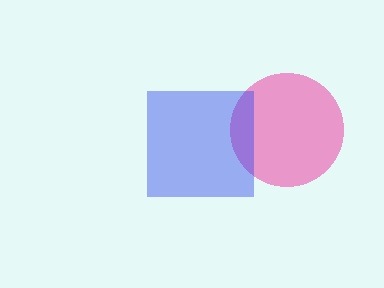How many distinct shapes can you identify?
There are 2 distinct shapes: a pink circle, a blue square.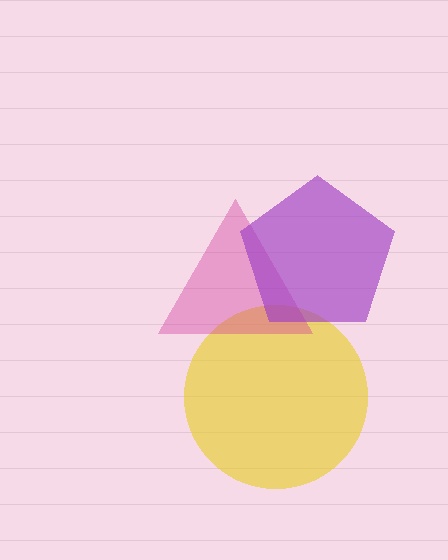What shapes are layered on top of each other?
The layered shapes are: a yellow circle, a magenta triangle, a purple pentagon.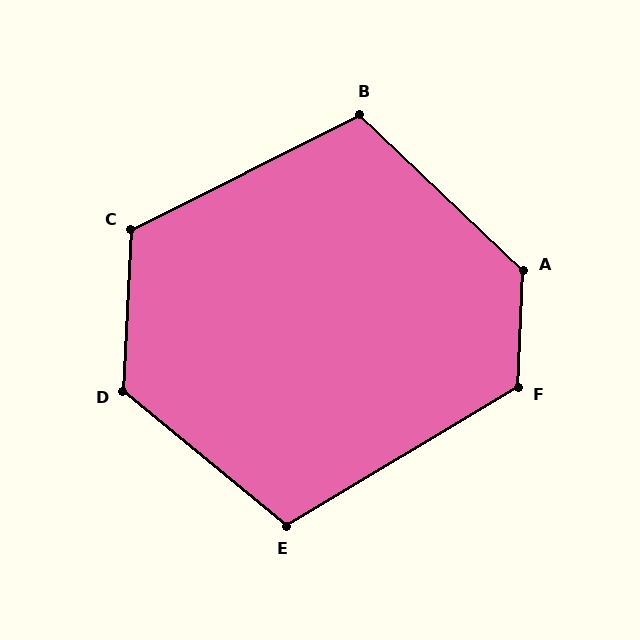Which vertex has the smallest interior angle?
E, at approximately 109 degrees.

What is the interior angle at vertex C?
Approximately 120 degrees (obtuse).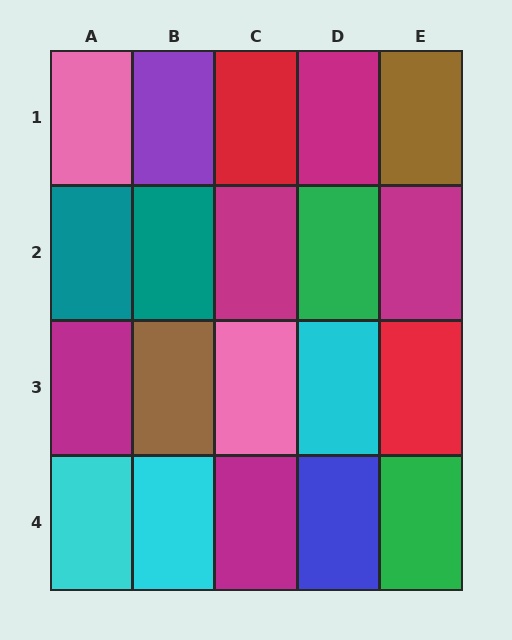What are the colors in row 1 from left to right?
Pink, purple, red, magenta, brown.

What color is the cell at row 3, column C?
Pink.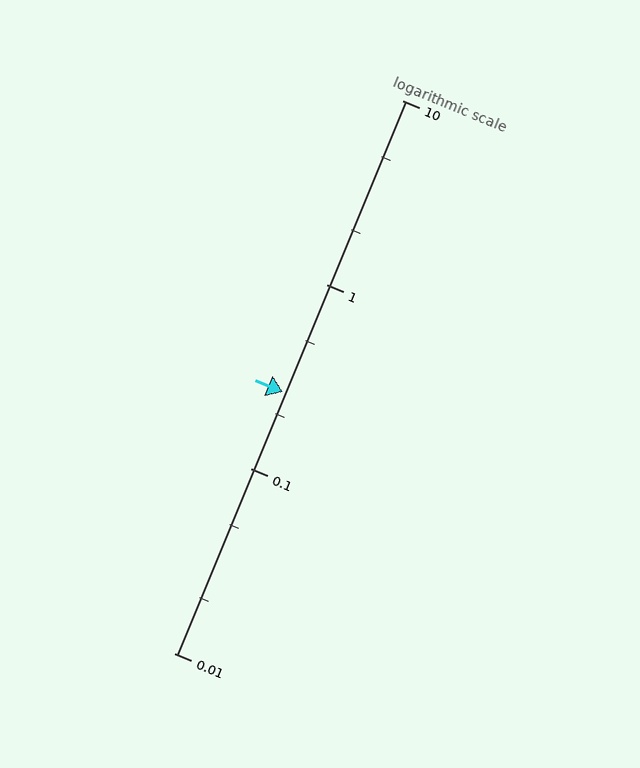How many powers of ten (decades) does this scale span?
The scale spans 3 decades, from 0.01 to 10.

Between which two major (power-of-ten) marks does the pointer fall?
The pointer is between 0.1 and 1.